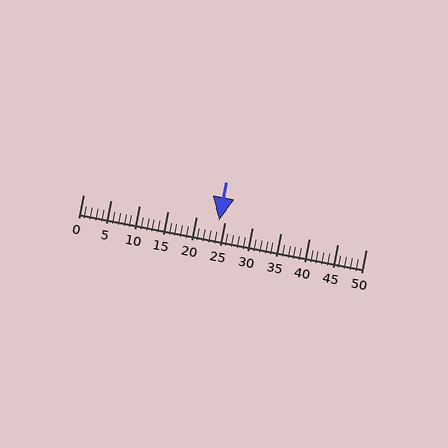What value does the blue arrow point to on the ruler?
The blue arrow points to approximately 24.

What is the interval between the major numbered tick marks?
The major tick marks are spaced 5 units apart.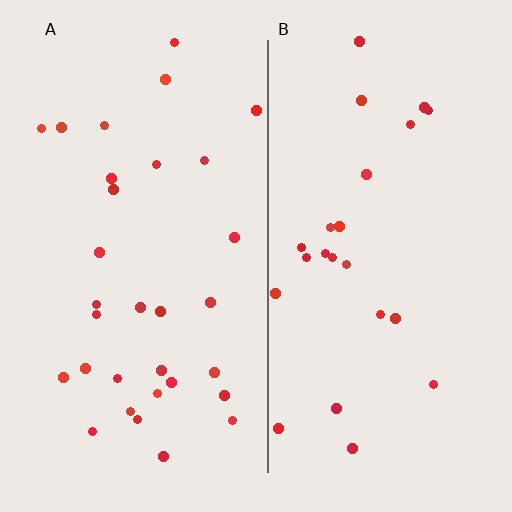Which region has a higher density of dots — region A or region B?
A (the left).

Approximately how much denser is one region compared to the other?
Approximately 1.3× — region A over region B.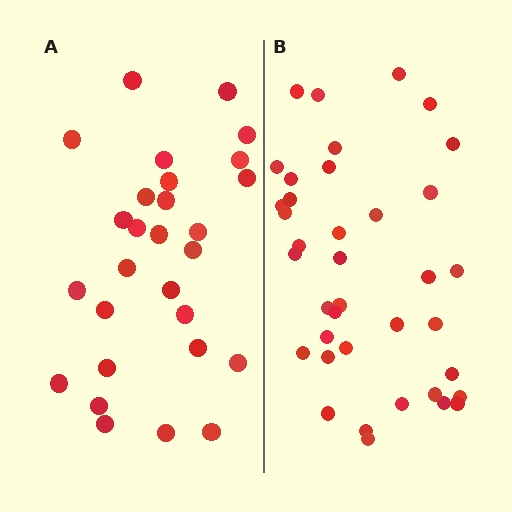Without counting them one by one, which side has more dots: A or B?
Region B (the right region) has more dots.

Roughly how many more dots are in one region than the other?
Region B has roughly 10 or so more dots than region A.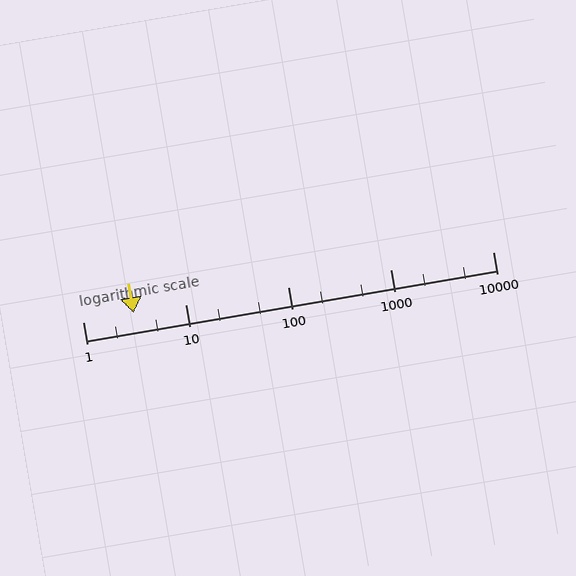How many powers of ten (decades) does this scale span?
The scale spans 4 decades, from 1 to 10000.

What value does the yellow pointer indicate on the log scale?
The pointer indicates approximately 3.1.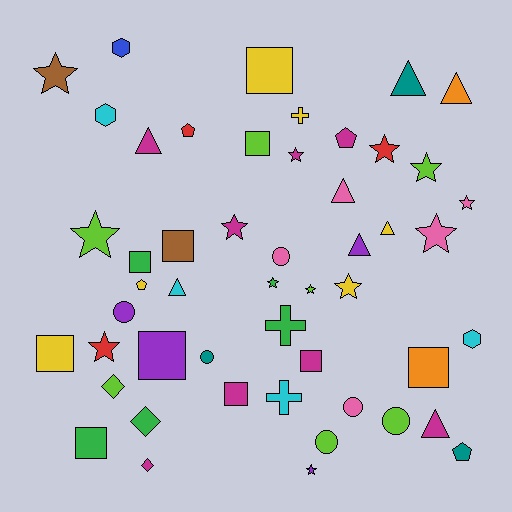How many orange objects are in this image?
There are 2 orange objects.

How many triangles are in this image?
There are 8 triangles.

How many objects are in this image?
There are 50 objects.